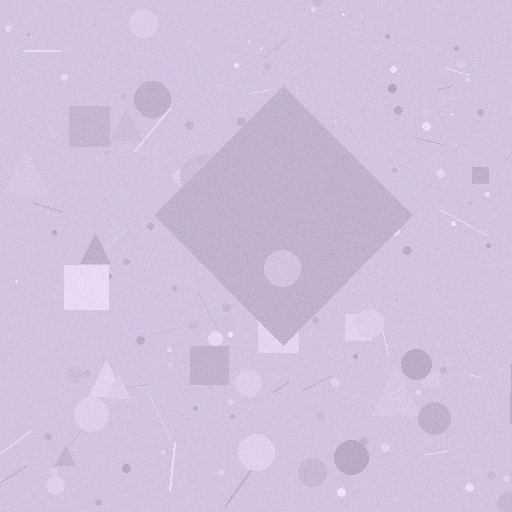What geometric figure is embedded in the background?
A diamond is embedded in the background.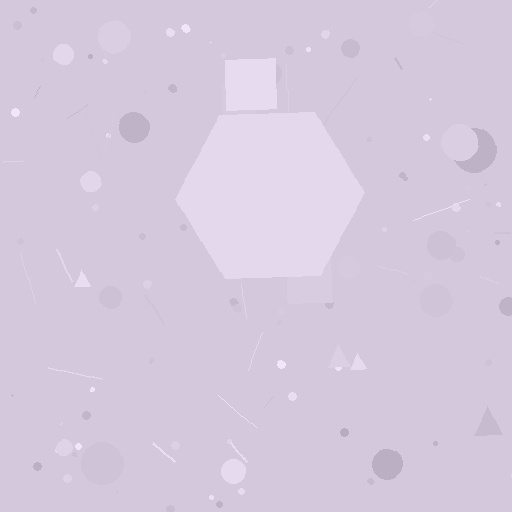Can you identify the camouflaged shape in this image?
The camouflaged shape is a hexagon.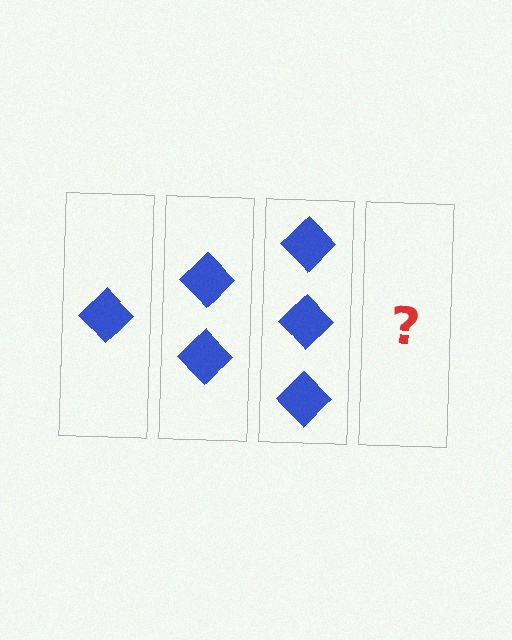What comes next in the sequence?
The next element should be 4 diamonds.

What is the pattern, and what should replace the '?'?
The pattern is that each step adds one more diamond. The '?' should be 4 diamonds.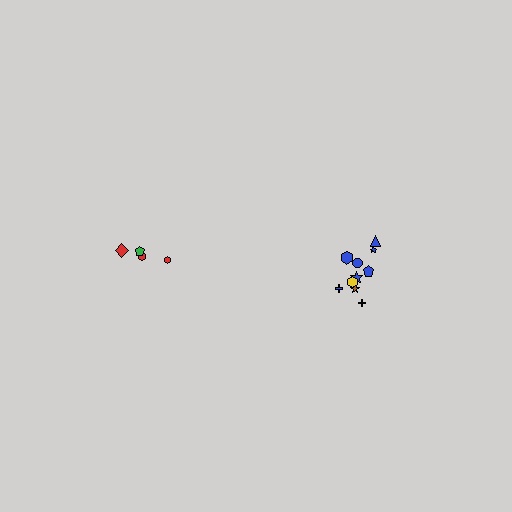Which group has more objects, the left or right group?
The right group.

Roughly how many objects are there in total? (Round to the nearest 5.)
Roughly 15 objects in total.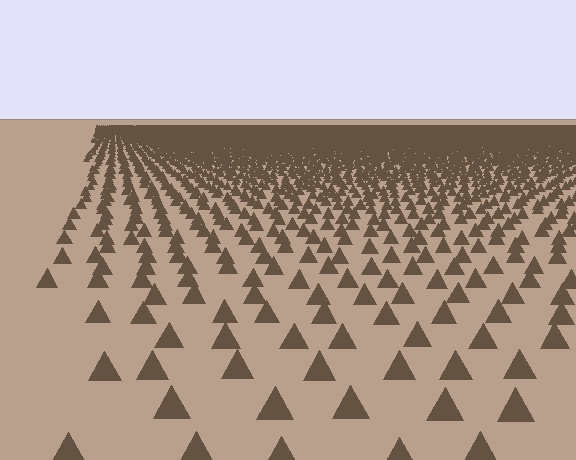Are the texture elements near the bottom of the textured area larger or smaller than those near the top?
Larger. Near the bottom, elements are closer to the viewer and appear at a bigger on-screen size.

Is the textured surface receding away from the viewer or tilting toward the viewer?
The surface is receding away from the viewer. Texture elements get smaller and denser toward the top.